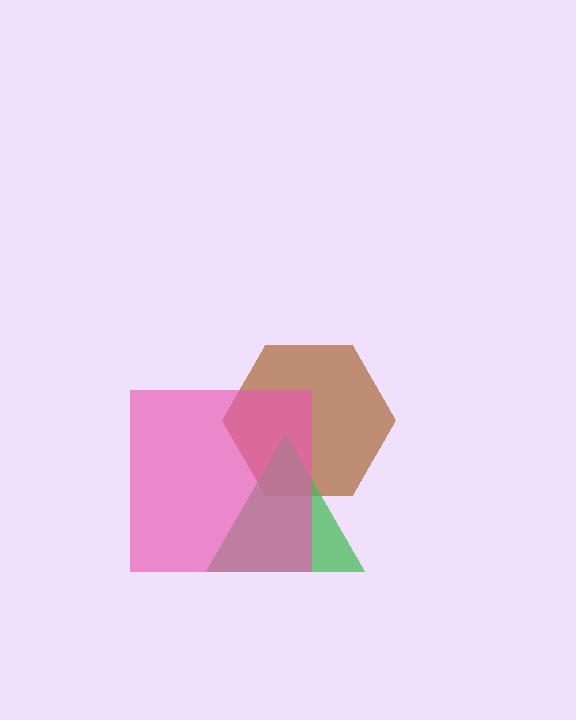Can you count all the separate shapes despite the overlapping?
Yes, there are 3 separate shapes.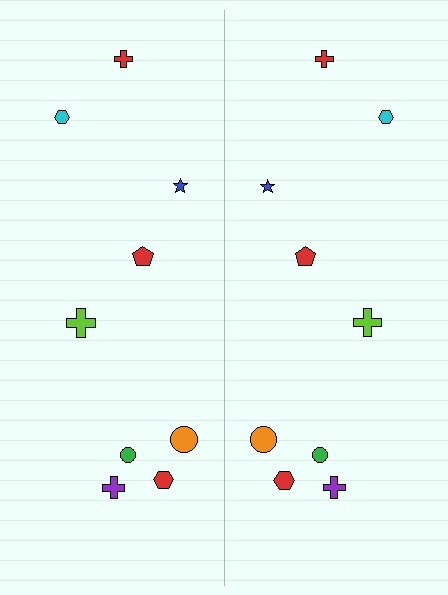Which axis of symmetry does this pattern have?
The pattern has a vertical axis of symmetry running through the center of the image.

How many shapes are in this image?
There are 18 shapes in this image.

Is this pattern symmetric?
Yes, this pattern has bilateral (reflection) symmetry.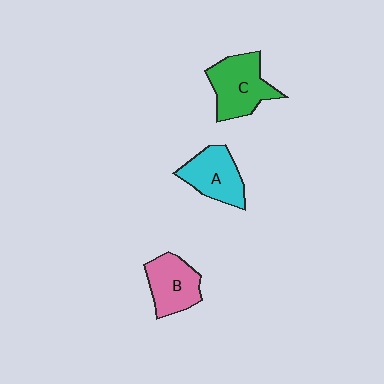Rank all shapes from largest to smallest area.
From largest to smallest: C (green), A (cyan), B (pink).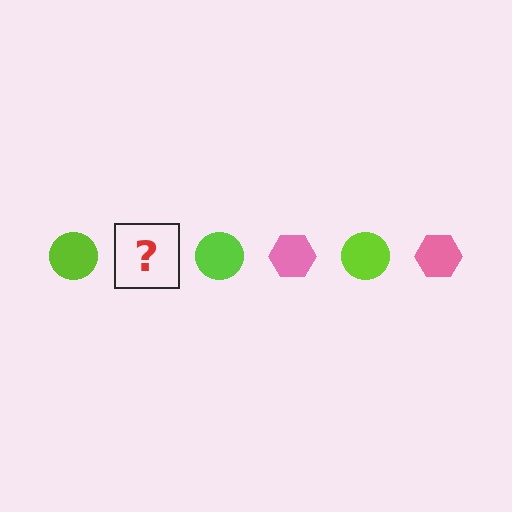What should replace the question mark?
The question mark should be replaced with a pink hexagon.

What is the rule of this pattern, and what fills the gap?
The rule is that the pattern alternates between lime circle and pink hexagon. The gap should be filled with a pink hexagon.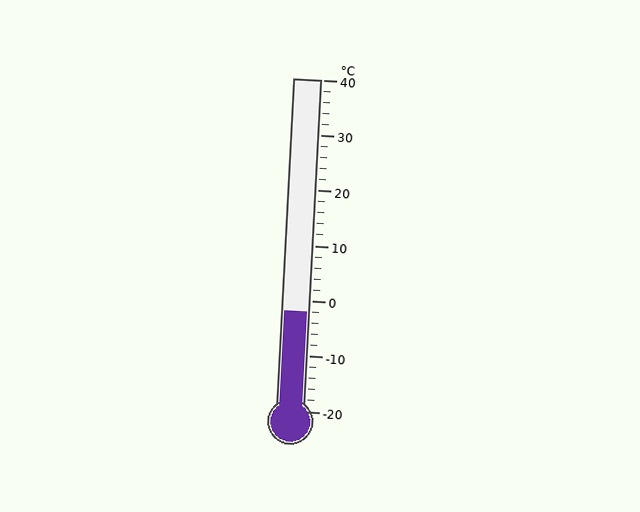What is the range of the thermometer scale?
The thermometer scale ranges from -20°C to 40°C.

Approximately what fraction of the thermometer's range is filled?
The thermometer is filled to approximately 30% of its range.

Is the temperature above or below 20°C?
The temperature is below 20°C.